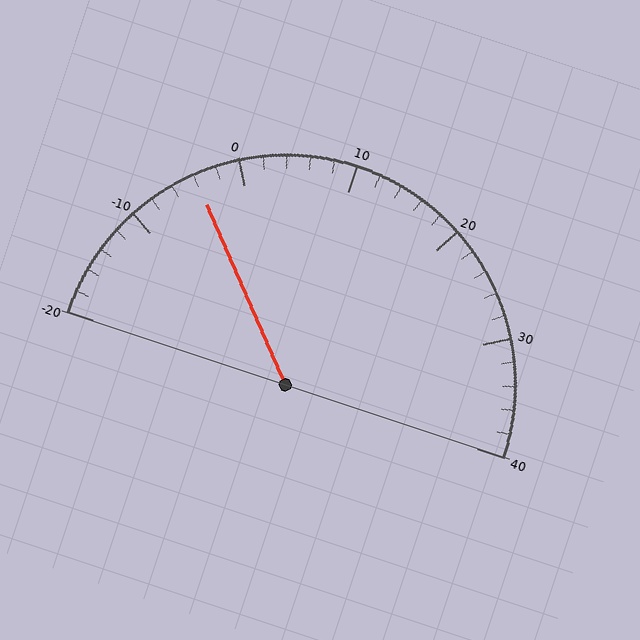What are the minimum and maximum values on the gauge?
The gauge ranges from -20 to 40.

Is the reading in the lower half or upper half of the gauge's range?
The reading is in the lower half of the range (-20 to 40).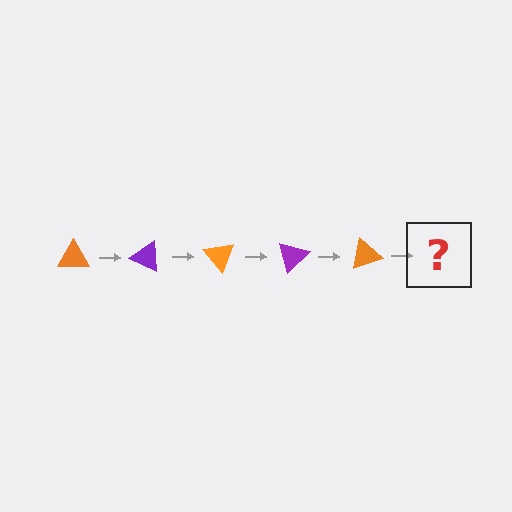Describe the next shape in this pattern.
It should be a purple triangle, rotated 125 degrees from the start.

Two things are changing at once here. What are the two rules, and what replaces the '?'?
The two rules are that it rotates 25 degrees each step and the color cycles through orange and purple. The '?' should be a purple triangle, rotated 125 degrees from the start.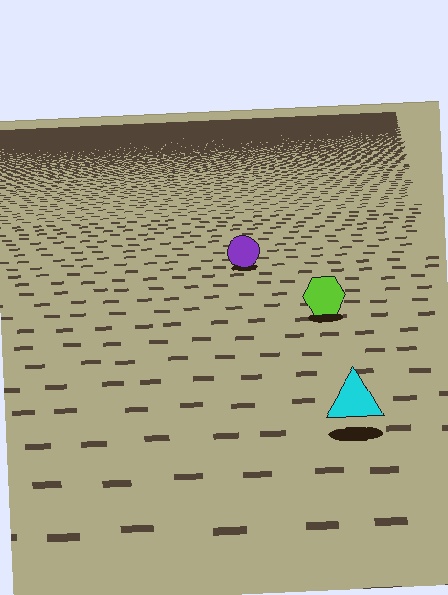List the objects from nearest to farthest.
From nearest to farthest: the cyan triangle, the lime hexagon, the purple circle.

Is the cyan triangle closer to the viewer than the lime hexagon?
Yes. The cyan triangle is closer — you can tell from the texture gradient: the ground texture is coarser near it.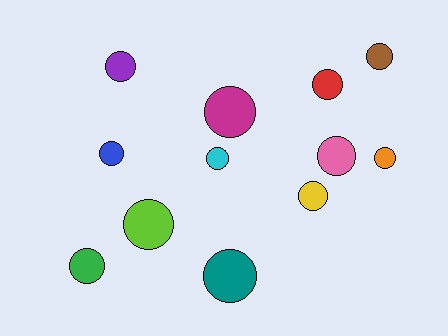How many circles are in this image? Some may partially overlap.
There are 12 circles.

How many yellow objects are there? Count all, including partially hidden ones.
There is 1 yellow object.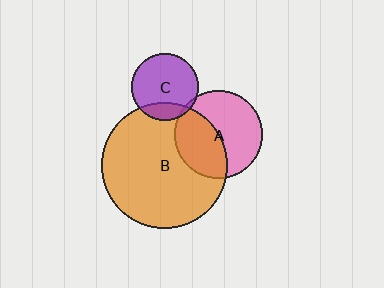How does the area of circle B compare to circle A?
Approximately 2.0 times.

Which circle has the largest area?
Circle B (orange).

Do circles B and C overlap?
Yes.